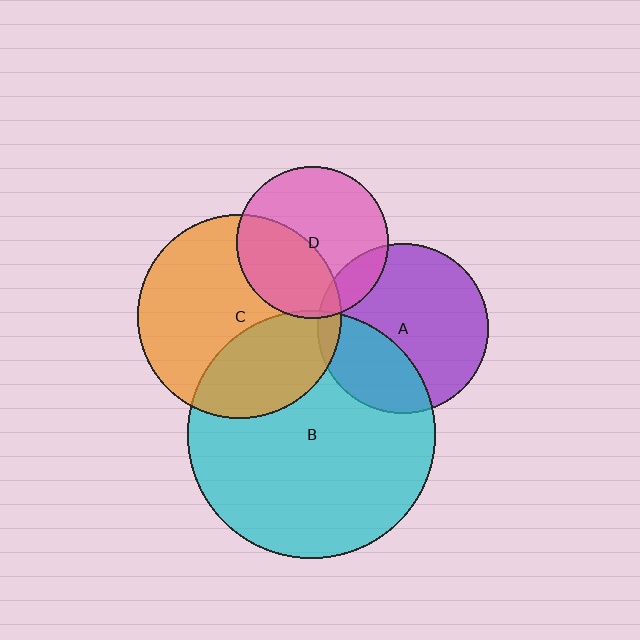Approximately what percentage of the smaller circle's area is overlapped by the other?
Approximately 40%.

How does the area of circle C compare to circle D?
Approximately 1.8 times.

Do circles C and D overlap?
Yes.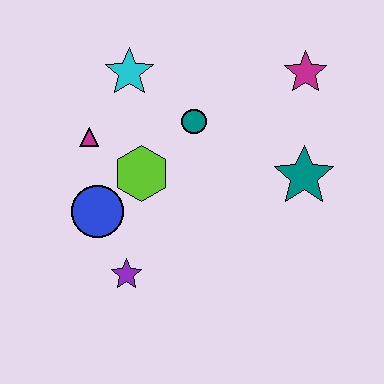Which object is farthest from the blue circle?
The magenta star is farthest from the blue circle.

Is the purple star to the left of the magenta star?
Yes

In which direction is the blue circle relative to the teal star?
The blue circle is to the left of the teal star.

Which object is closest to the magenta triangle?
The lime hexagon is closest to the magenta triangle.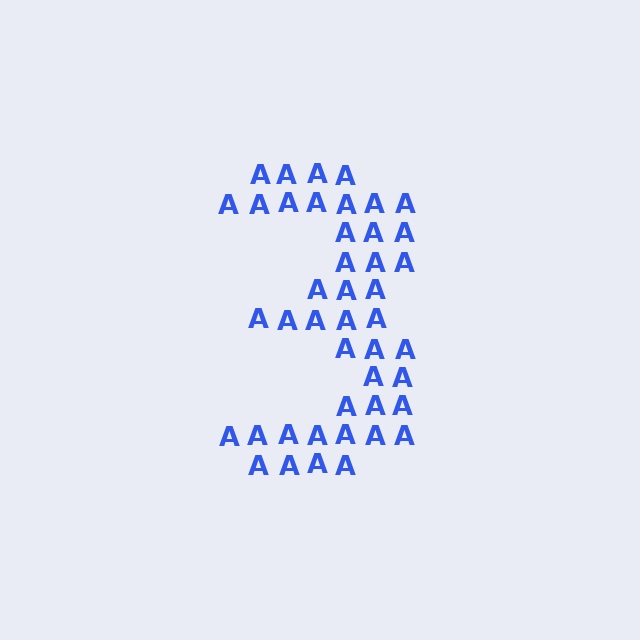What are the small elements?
The small elements are letter A's.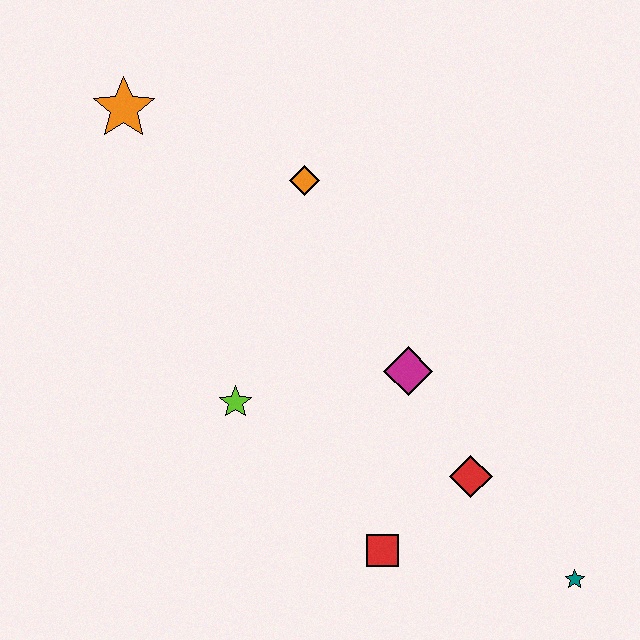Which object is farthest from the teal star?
The orange star is farthest from the teal star.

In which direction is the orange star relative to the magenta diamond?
The orange star is to the left of the magenta diamond.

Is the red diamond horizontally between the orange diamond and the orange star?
No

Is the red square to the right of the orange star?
Yes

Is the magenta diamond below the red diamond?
No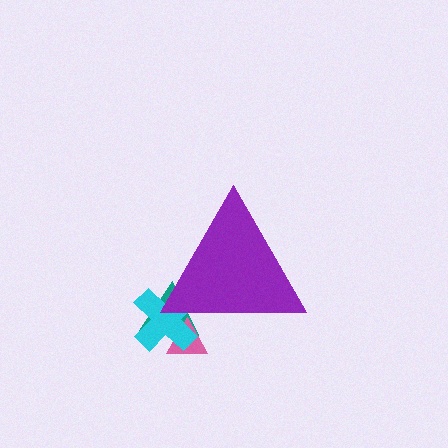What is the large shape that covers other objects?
A purple triangle.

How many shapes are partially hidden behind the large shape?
3 shapes are partially hidden.